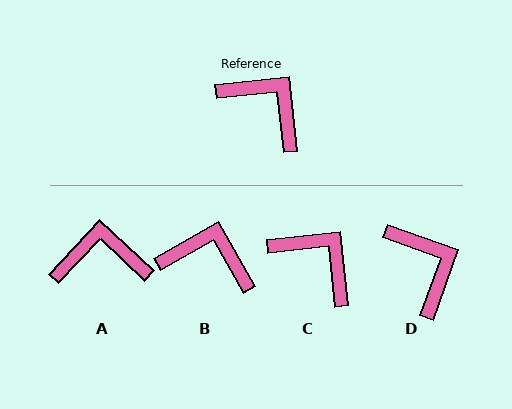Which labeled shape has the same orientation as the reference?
C.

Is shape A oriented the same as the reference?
No, it is off by about 41 degrees.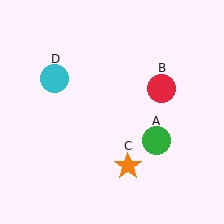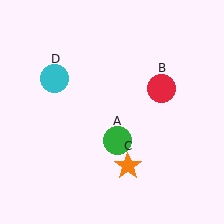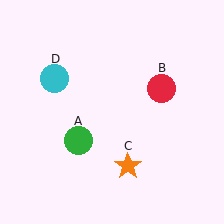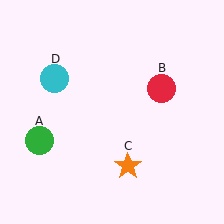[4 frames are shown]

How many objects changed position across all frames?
1 object changed position: green circle (object A).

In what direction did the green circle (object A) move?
The green circle (object A) moved left.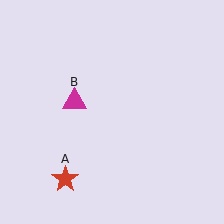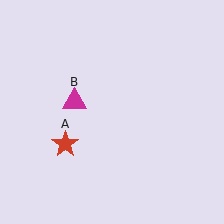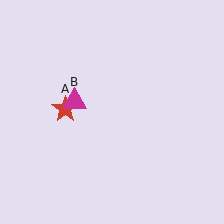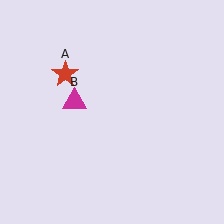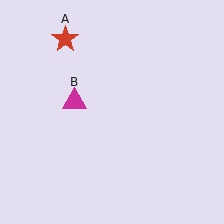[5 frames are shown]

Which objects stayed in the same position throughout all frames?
Magenta triangle (object B) remained stationary.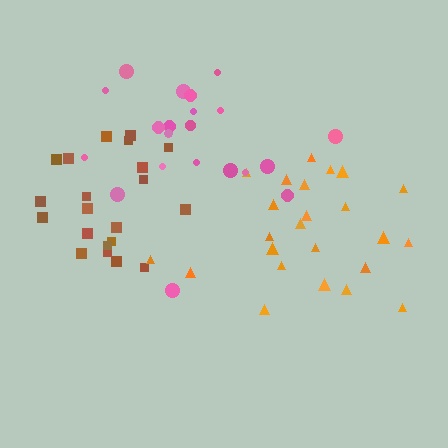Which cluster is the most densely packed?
Orange.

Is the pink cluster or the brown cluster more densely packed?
Pink.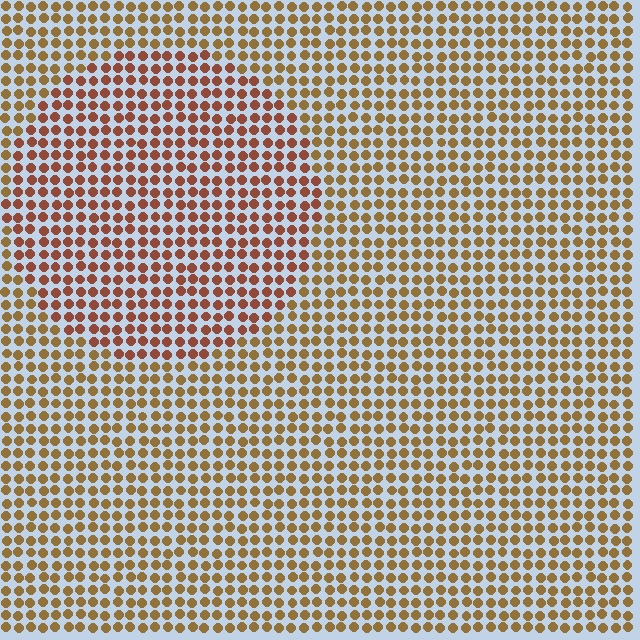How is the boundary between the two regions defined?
The boundary is defined purely by a slight shift in hue (about 28 degrees). Spacing, size, and orientation are identical on both sides.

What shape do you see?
I see a circle.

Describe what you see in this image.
The image is filled with small brown elements in a uniform arrangement. A circle-shaped region is visible where the elements are tinted to a slightly different hue, forming a subtle color boundary.